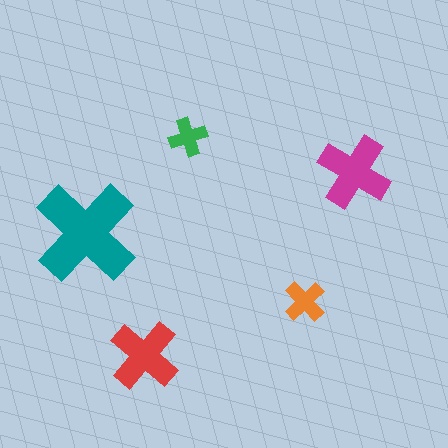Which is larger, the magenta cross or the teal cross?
The teal one.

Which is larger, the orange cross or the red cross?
The red one.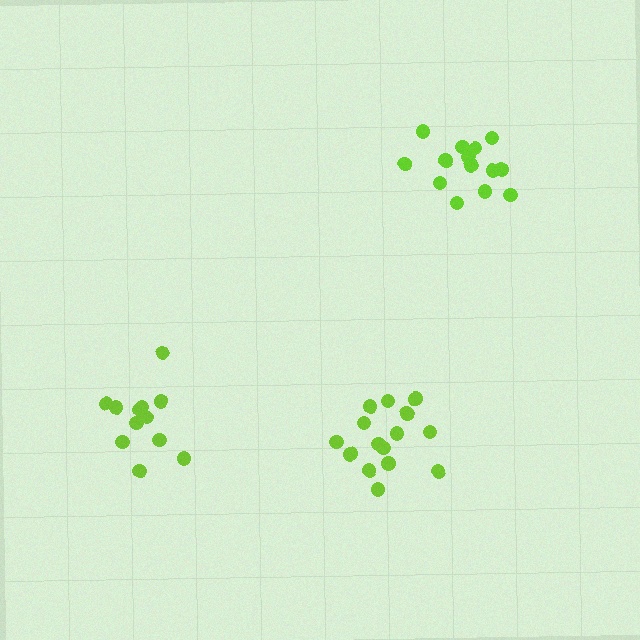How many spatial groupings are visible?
There are 3 spatial groupings.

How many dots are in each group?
Group 1: 12 dots, Group 2: 14 dots, Group 3: 15 dots (41 total).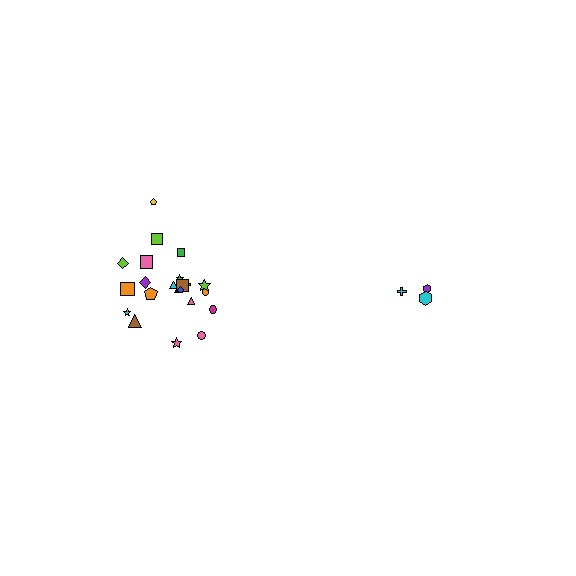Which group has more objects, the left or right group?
The left group.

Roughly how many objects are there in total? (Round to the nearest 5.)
Roughly 25 objects in total.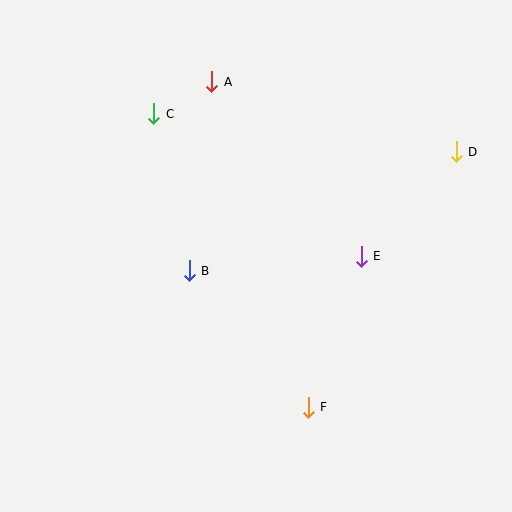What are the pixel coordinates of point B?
Point B is at (189, 271).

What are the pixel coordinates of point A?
Point A is at (212, 82).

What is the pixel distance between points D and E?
The distance between D and E is 141 pixels.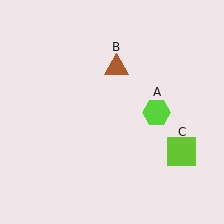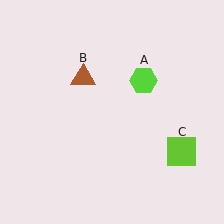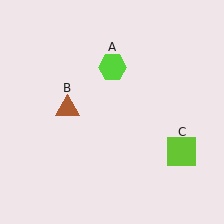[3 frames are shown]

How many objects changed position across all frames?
2 objects changed position: lime hexagon (object A), brown triangle (object B).